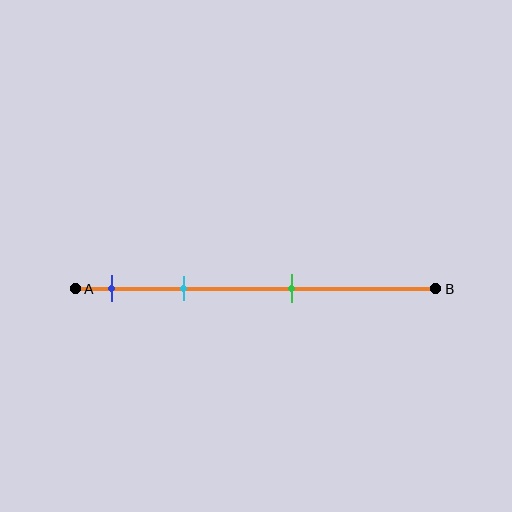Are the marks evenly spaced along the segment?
No, the marks are not evenly spaced.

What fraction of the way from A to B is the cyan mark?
The cyan mark is approximately 30% (0.3) of the way from A to B.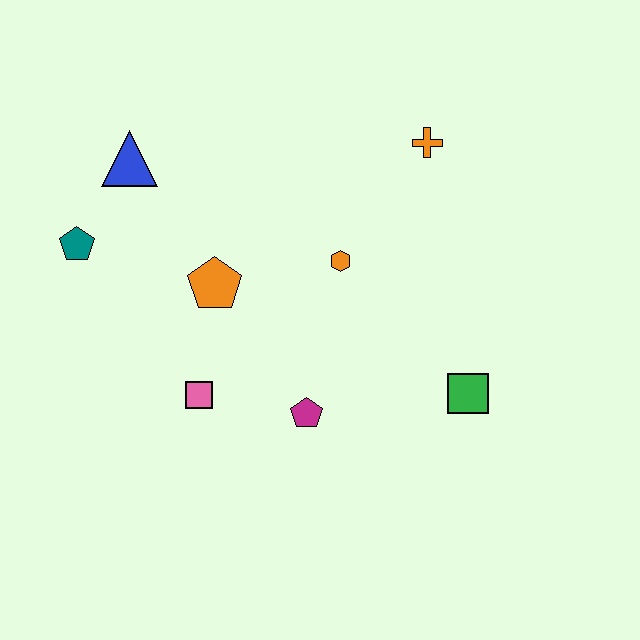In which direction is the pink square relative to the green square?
The pink square is to the left of the green square.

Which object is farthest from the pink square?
The orange cross is farthest from the pink square.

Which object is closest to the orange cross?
The orange hexagon is closest to the orange cross.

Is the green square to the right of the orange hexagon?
Yes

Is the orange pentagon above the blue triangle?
No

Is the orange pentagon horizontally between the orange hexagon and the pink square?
Yes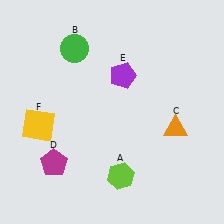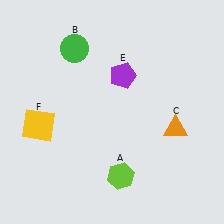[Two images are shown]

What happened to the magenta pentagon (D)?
The magenta pentagon (D) was removed in Image 2. It was in the bottom-left area of Image 1.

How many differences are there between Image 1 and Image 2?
There is 1 difference between the two images.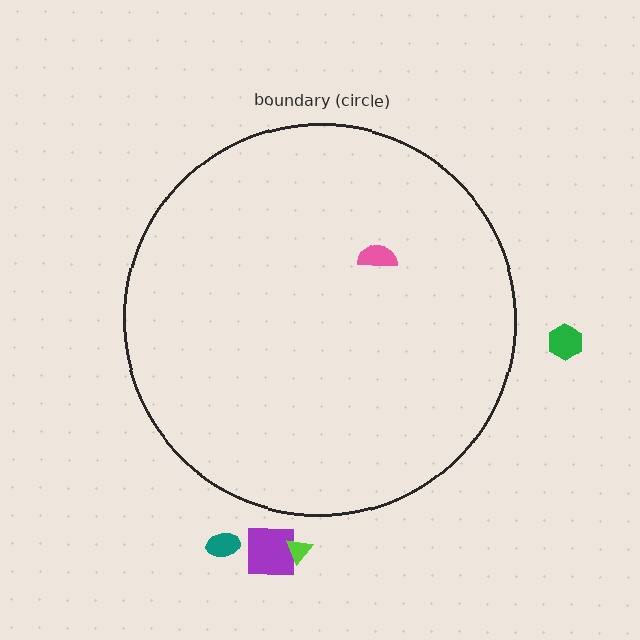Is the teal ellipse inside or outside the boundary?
Outside.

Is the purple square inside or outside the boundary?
Outside.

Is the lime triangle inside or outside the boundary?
Outside.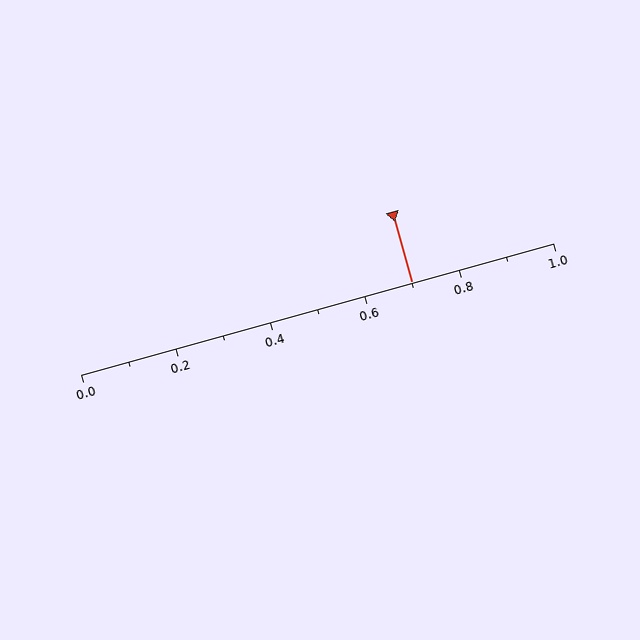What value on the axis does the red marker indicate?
The marker indicates approximately 0.7.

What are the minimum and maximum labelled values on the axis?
The axis runs from 0.0 to 1.0.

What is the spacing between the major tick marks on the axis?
The major ticks are spaced 0.2 apart.